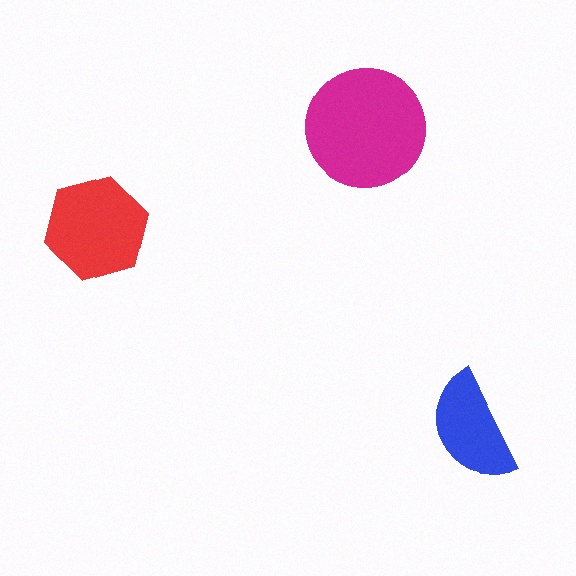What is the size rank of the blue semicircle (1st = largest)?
3rd.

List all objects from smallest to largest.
The blue semicircle, the red hexagon, the magenta circle.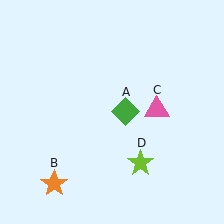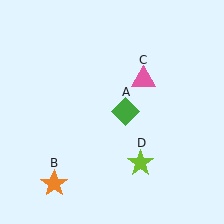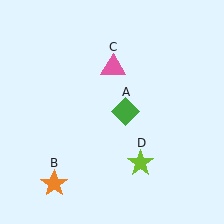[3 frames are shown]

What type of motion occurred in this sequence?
The pink triangle (object C) rotated counterclockwise around the center of the scene.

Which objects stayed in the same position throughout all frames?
Green diamond (object A) and orange star (object B) and lime star (object D) remained stationary.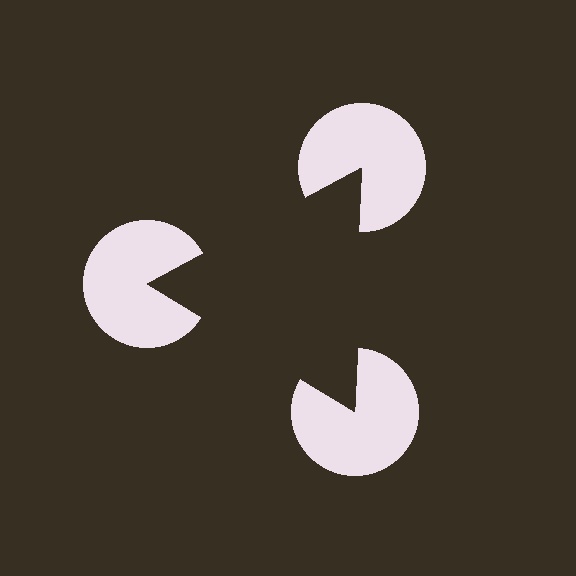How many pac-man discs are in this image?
There are 3 — one at each vertex of the illusory triangle.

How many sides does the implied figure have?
3 sides.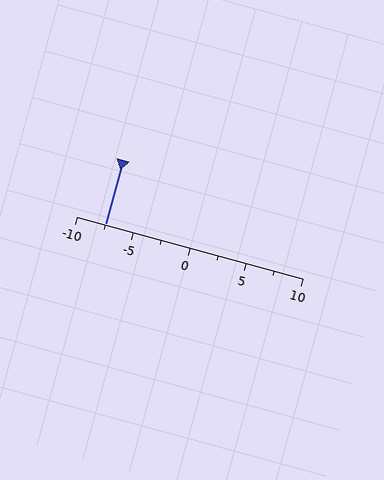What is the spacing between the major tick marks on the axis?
The major ticks are spaced 5 apart.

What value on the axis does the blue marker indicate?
The marker indicates approximately -7.5.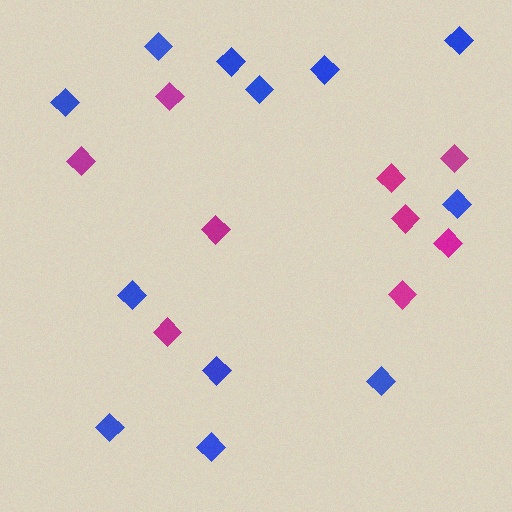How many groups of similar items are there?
There are 2 groups: one group of blue diamonds (12) and one group of magenta diamonds (9).